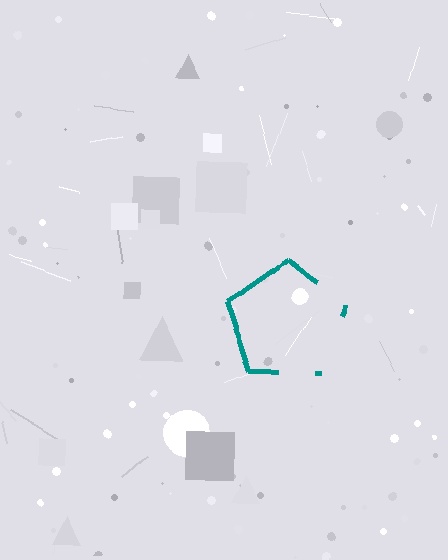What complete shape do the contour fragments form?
The contour fragments form a pentagon.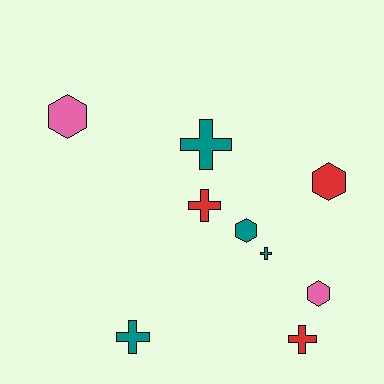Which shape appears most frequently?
Cross, with 5 objects.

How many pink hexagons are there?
There are 2 pink hexagons.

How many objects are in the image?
There are 9 objects.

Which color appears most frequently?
Teal, with 4 objects.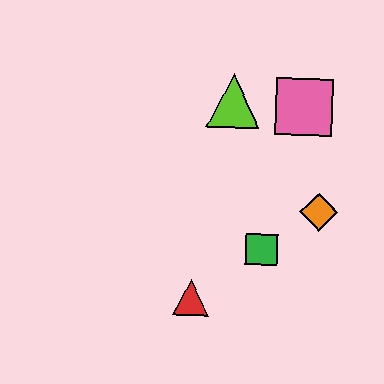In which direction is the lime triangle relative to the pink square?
The lime triangle is to the left of the pink square.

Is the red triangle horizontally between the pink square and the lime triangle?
No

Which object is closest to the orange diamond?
The green square is closest to the orange diamond.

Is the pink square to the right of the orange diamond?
No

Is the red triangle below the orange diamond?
Yes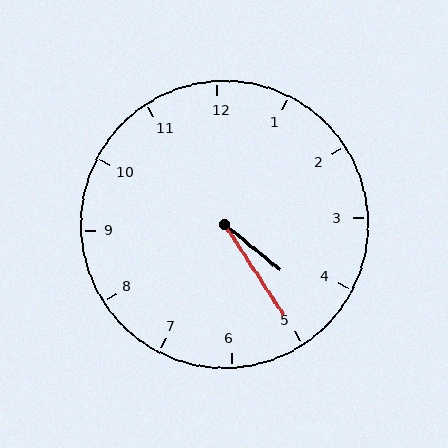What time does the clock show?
4:25.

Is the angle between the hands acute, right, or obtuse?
It is acute.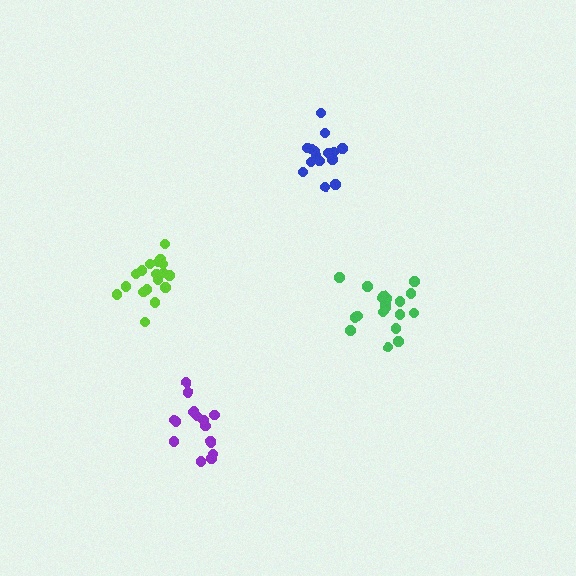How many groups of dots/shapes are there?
There are 4 groups.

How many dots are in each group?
Group 1: 20 dots, Group 2: 15 dots, Group 3: 18 dots, Group 4: 15 dots (68 total).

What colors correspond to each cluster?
The clusters are colored: green, purple, lime, blue.